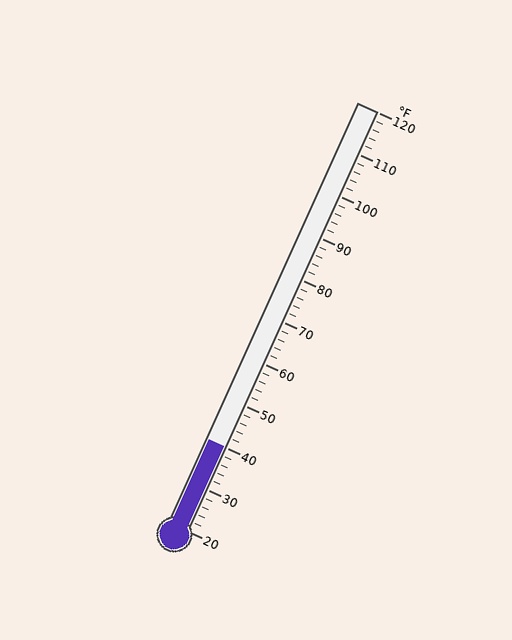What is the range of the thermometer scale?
The thermometer scale ranges from 20°F to 120°F.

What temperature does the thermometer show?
The thermometer shows approximately 40°F.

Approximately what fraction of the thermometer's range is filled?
The thermometer is filled to approximately 20% of its range.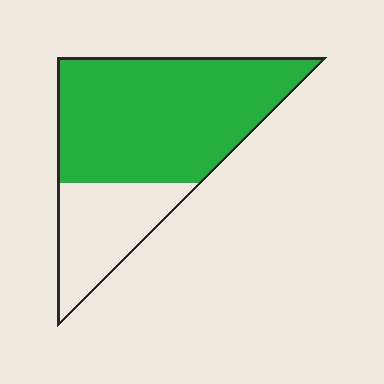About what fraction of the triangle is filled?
About three quarters (3/4).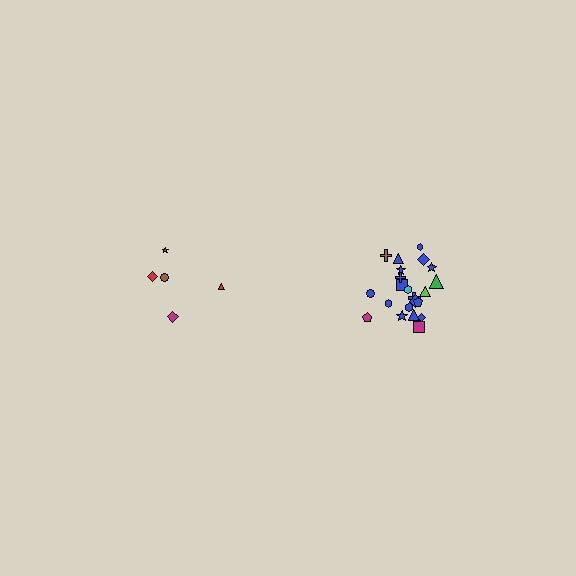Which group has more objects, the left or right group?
The right group.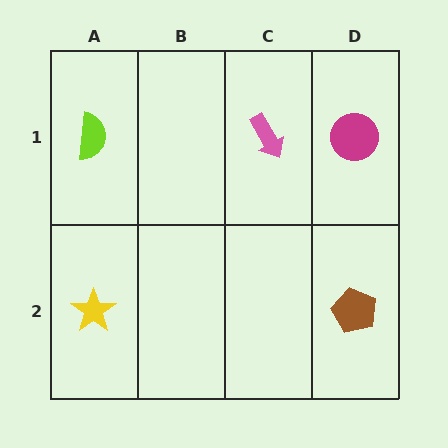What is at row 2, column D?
A brown pentagon.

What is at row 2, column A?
A yellow star.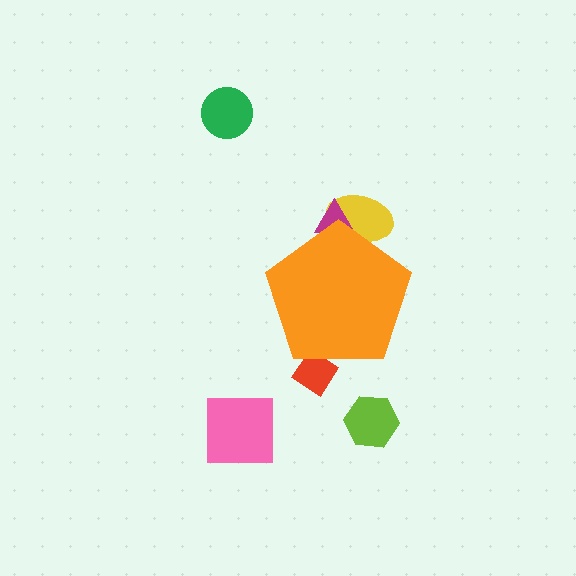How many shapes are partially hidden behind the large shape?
3 shapes are partially hidden.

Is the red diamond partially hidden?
Yes, the red diamond is partially hidden behind the orange pentagon.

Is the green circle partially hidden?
No, the green circle is fully visible.